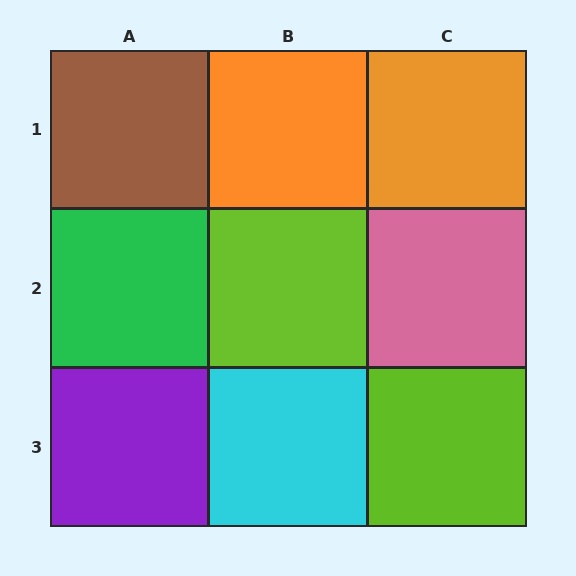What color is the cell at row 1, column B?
Orange.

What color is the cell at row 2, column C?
Pink.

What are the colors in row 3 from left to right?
Purple, cyan, lime.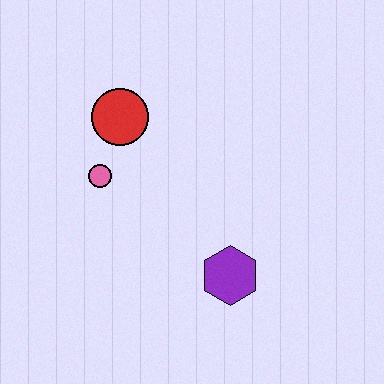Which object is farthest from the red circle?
The purple hexagon is farthest from the red circle.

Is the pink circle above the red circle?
No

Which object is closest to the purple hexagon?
The pink circle is closest to the purple hexagon.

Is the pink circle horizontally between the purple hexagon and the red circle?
No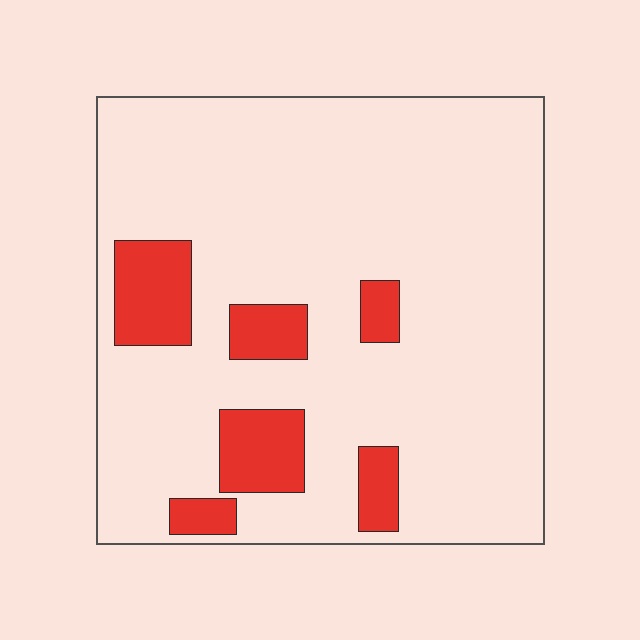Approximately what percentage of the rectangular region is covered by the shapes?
Approximately 15%.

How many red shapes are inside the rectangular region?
6.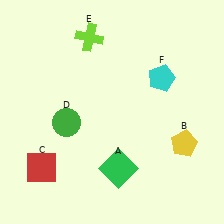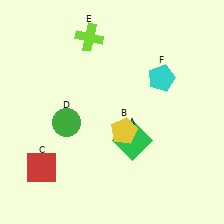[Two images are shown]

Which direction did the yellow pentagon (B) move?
The yellow pentagon (B) moved left.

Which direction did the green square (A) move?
The green square (A) moved up.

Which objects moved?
The objects that moved are: the green square (A), the yellow pentagon (B).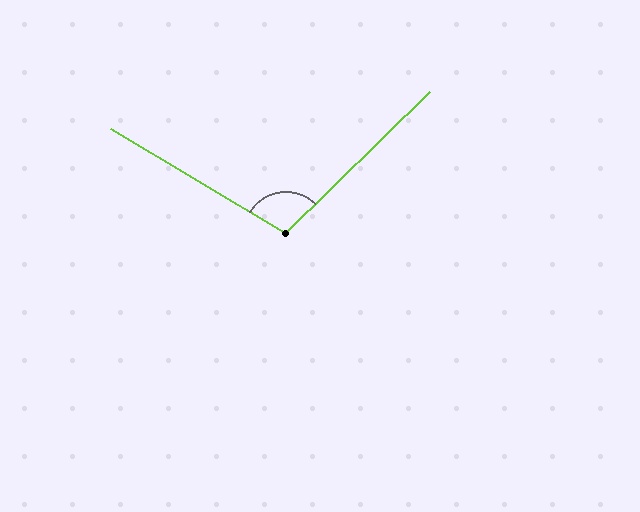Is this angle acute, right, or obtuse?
It is obtuse.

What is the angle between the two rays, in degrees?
Approximately 104 degrees.